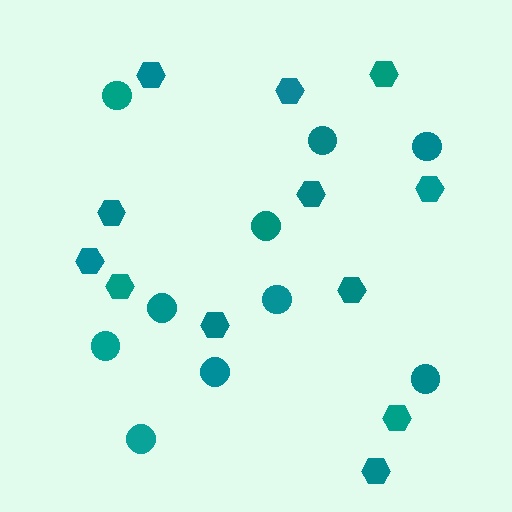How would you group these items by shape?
There are 2 groups: one group of circles (10) and one group of hexagons (12).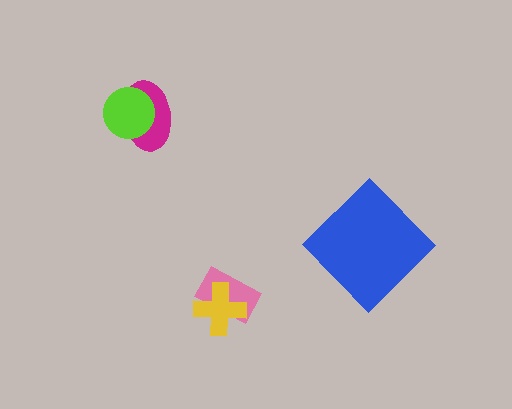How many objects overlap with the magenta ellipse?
1 object overlaps with the magenta ellipse.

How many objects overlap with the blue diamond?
0 objects overlap with the blue diamond.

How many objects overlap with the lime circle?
1 object overlaps with the lime circle.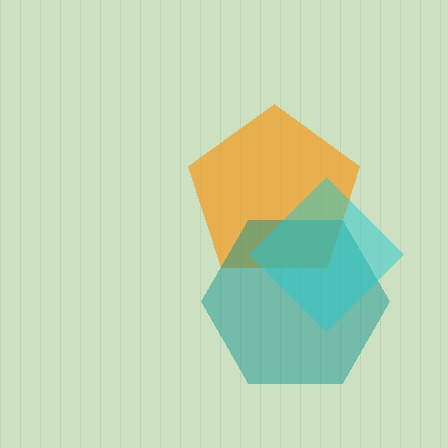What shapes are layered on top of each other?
The layered shapes are: an orange pentagon, a teal hexagon, a cyan diamond.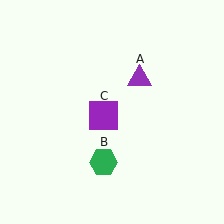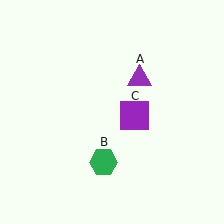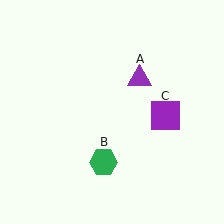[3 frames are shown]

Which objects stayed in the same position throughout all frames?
Purple triangle (object A) and green hexagon (object B) remained stationary.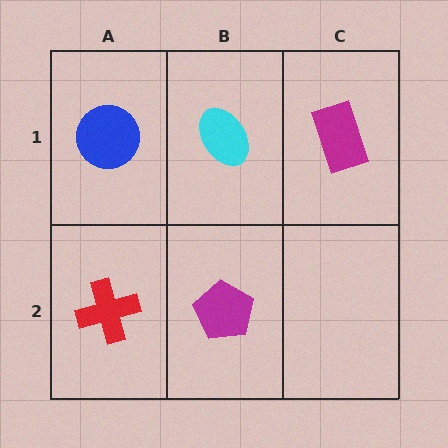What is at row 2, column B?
A magenta pentagon.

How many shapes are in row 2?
2 shapes.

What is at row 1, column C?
A magenta rectangle.